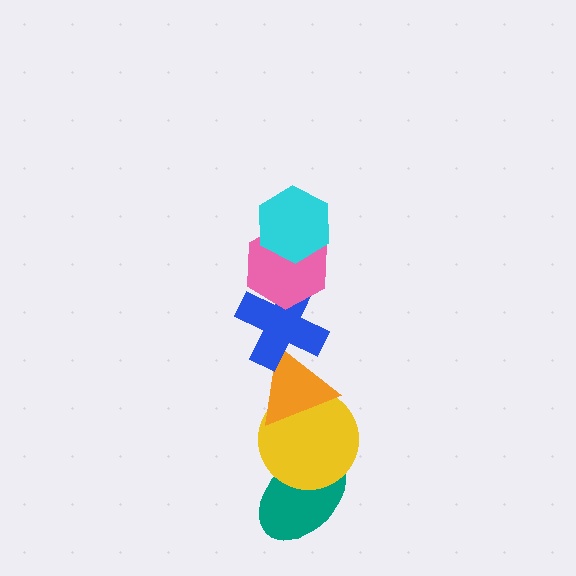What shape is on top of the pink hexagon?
The cyan hexagon is on top of the pink hexagon.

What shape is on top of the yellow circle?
The orange triangle is on top of the yellow circle.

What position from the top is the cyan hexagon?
The cyan hexagon is 1st from the top.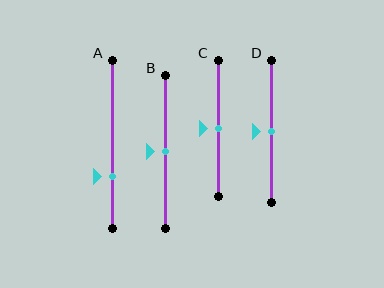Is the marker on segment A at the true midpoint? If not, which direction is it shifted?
No, the marker on segment A is shifted downward by about 19% of the segment length.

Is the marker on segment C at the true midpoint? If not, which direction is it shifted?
Yes, the marker on segment C is at the true midpoint.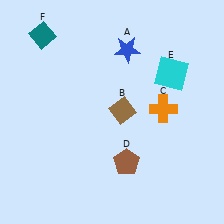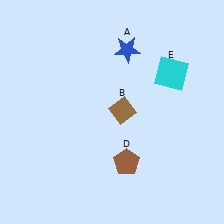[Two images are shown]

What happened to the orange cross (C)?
The orange cross (C) was removed in Image 2. It was in the top-right area of Image 1.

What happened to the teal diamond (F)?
The teal diamond (F) was removed in Image 2. It was in the top-left area of Image 1.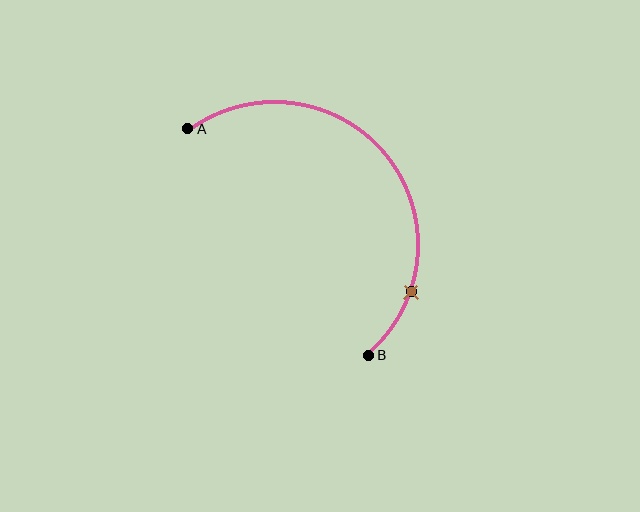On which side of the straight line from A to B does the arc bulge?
The arc bulges above and to the right of the straight line connecting A and B.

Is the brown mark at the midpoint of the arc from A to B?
No. The brown mark lies on the arc but is closer to endpoint B. The arc midpoint would be at the point on the curve equidistant along the arc from both A and B.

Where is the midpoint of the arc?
The arc midpoint is the point on the curve farthest from the straight line joining A and B. It sits above and to the right of that line.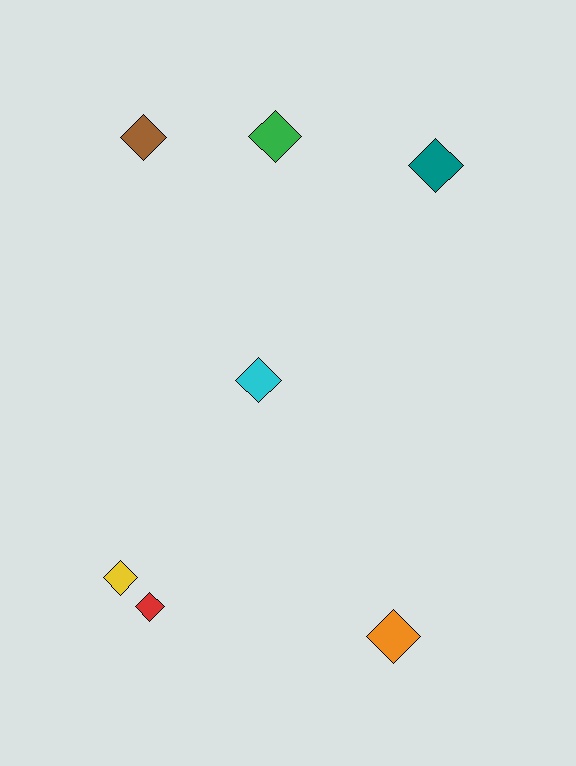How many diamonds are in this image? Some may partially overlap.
There are 7 diamonds.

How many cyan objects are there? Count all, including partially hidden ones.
There is 1 cyan object.